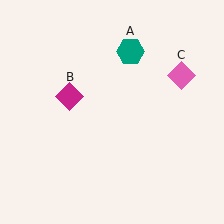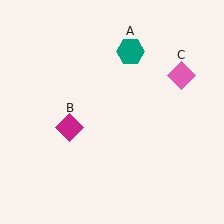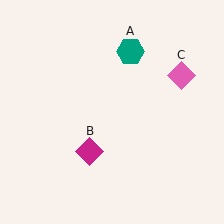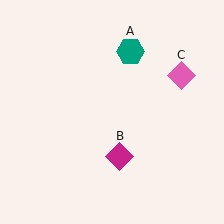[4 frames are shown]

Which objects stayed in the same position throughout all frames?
Teal hexagon (object A) and pink diamond (object C) remained stationary.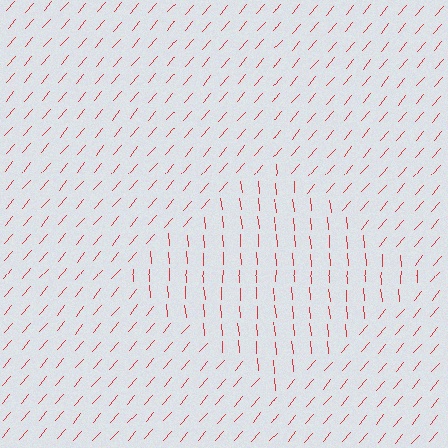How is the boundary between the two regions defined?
The boundary is defined purely by a change in line orientation (approximately 45 degrees difference). All lines are the same color and thickness.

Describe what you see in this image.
The image is filled with small red line segments. A diamond region in the image has lines oriented differently from the surrounding lines, creating a visible texture boundary.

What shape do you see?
I see a diamond.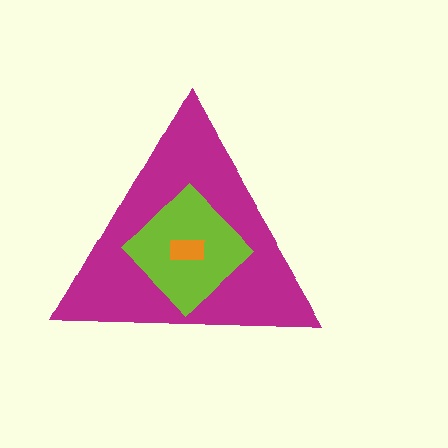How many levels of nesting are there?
3.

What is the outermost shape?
The magenta triangle.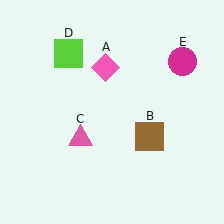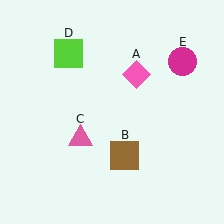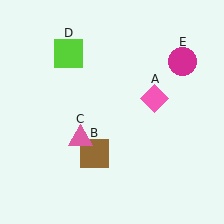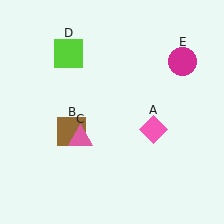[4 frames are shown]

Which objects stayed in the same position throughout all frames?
Pink triangle (object C) and lime square (object D) and magenta circle (object E) remained stationary.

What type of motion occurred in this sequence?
The pink diamond (object A), brown square (object B) rotated clockwise around the center of the scene.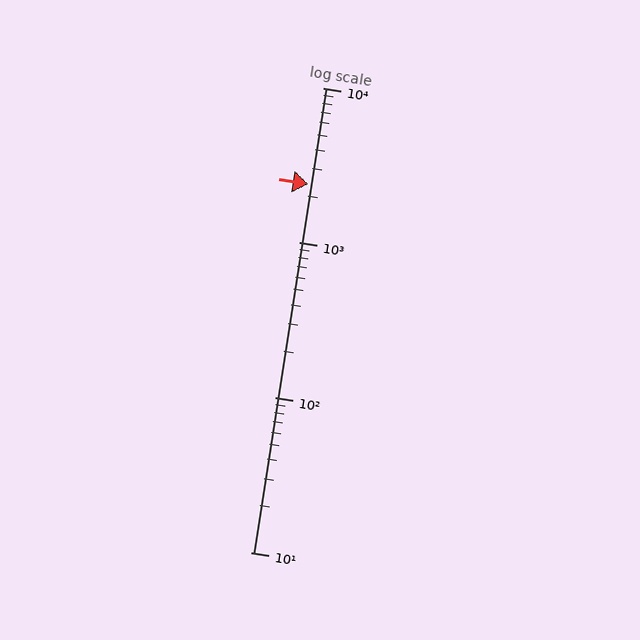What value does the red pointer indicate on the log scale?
The pointer indicates approximately 2400.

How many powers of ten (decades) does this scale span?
The scale spans 3 decades, from 10 to 10000.